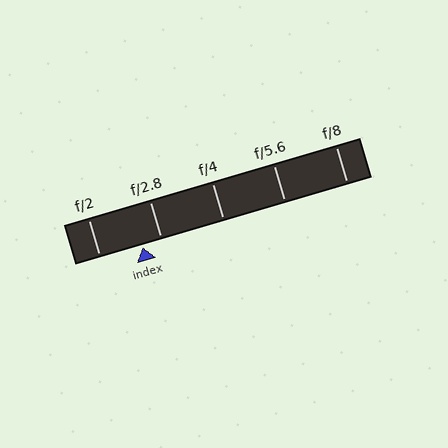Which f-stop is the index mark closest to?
The index mark is closest to f/2.8.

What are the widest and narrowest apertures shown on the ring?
The widest aperture shown is f/2 and the narrowest is f/8.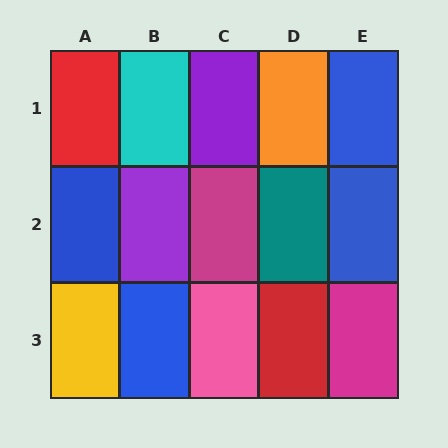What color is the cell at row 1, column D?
Orange.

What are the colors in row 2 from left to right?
Blue, purple, magenta, teal, blue.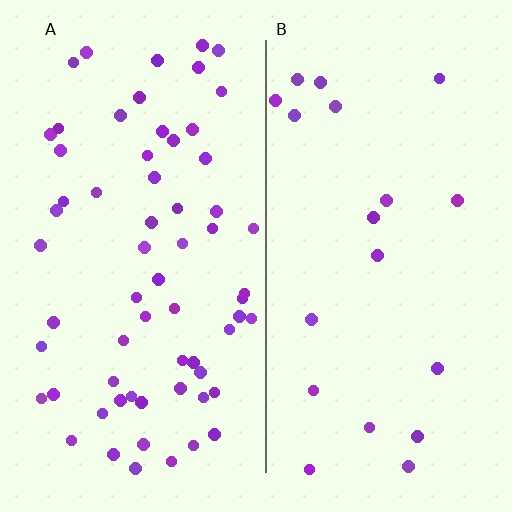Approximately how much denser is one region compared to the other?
Approximately 3.3× — region A over region B.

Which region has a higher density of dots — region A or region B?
A (the left).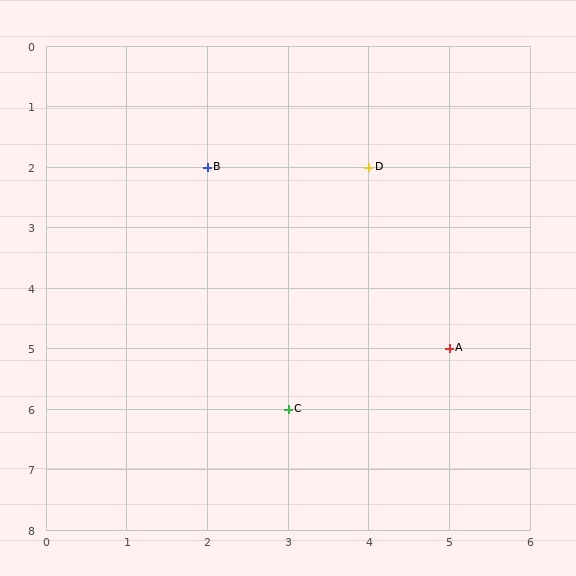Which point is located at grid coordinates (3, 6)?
Point C is at (3, 6).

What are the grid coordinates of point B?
Point B is at grid coordinates (2, 2).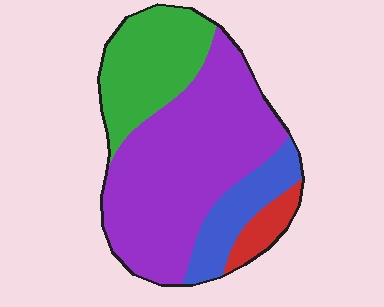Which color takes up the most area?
Purple, at roughly 55%.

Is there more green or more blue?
Green.